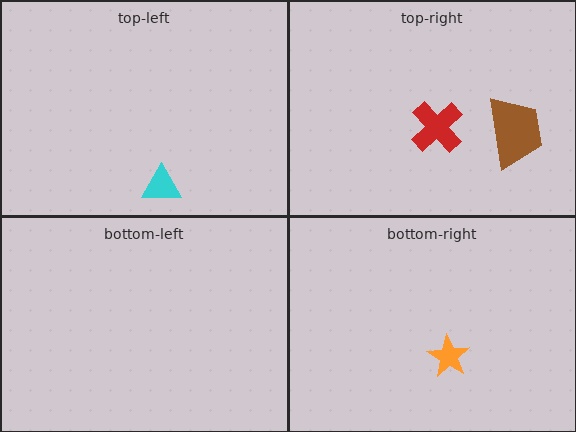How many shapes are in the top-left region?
1.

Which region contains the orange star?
The bottom-right region.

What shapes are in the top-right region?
The red cross, the brown trapezoid.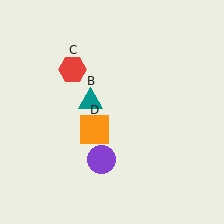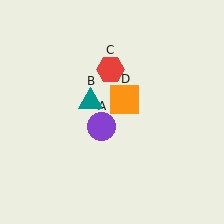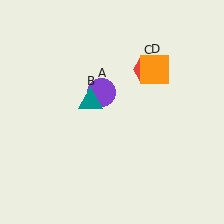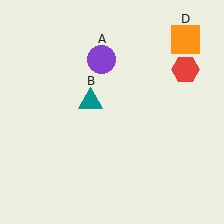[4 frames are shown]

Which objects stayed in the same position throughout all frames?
Teal triangle (object B) remained stationary.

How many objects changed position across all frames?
3 objects changed position: purple circle (object A), red hexagon (object C), orange square (object D).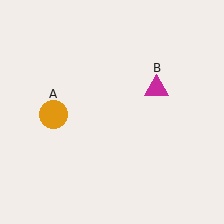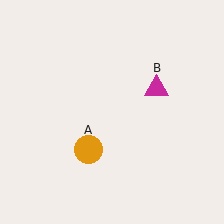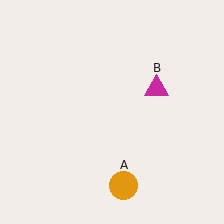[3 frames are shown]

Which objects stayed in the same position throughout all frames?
Magenta triangle (object B) remained stationary.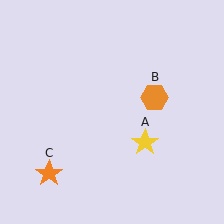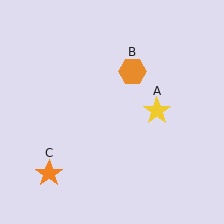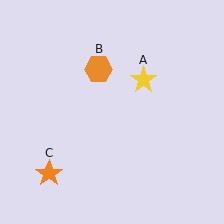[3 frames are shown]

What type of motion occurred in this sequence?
The yellow star (object A), orange hexagon (object B) rotated counterclockwise around the center of the scene.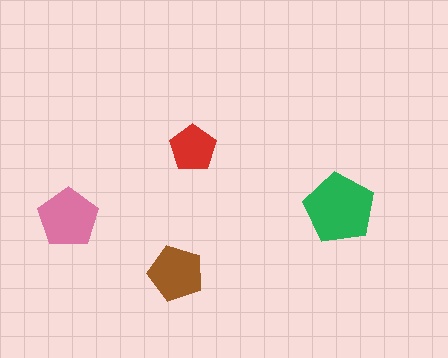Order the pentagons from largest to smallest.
the green one, the pink one, the brown one, the red one.